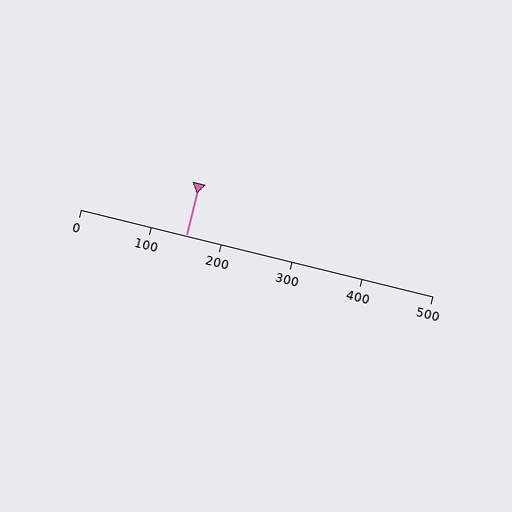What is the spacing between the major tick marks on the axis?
The major ticks are spaced 100 apart.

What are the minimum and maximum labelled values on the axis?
The axis runs from 0 to 500.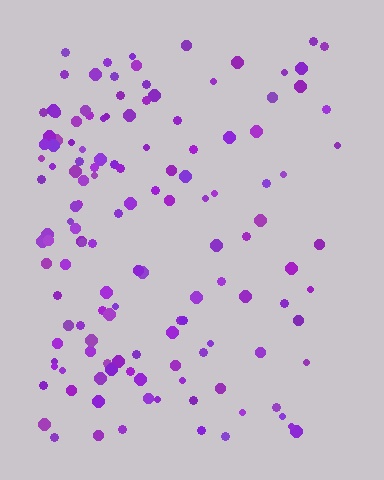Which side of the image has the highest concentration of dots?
The left.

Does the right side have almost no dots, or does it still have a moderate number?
Still a moderate number, just noticeably fewer than the left.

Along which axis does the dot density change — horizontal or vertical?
Horizontal.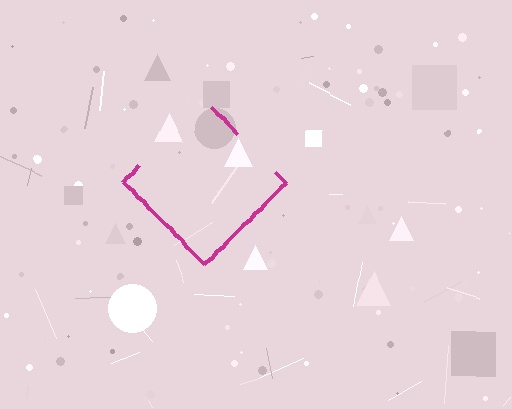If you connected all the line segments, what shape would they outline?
They would outline a diamond.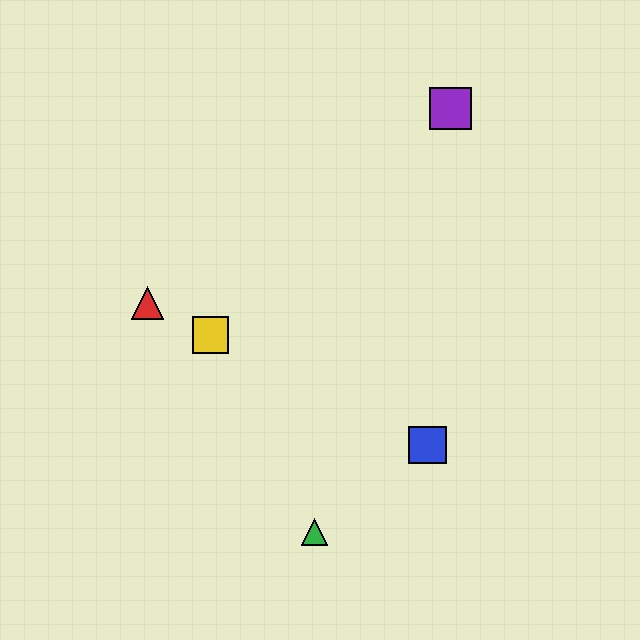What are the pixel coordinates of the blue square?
The blue square is at (428, 445).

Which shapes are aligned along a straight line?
The red triangle, the blue square, the yellow square are aligned along a straight line.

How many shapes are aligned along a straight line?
3 shapes (the red triangle, the blue square, the yellow square) are aligned along a straight line.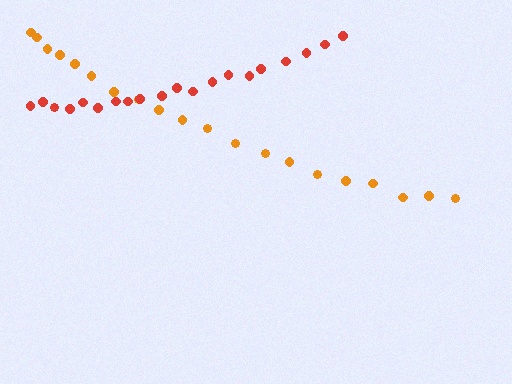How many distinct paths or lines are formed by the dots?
There are 2 distinct paths.